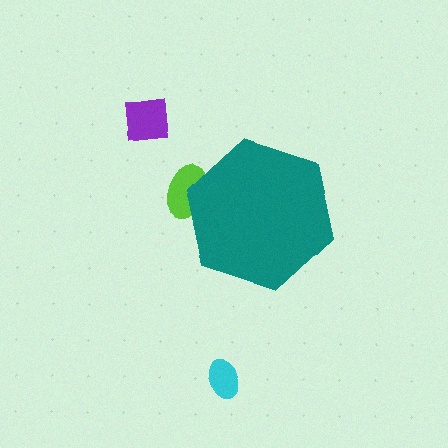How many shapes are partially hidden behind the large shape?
1 shape is partially hidden.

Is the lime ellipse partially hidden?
Yes, the lime ellipse is partially hidden behind the teal hexagon.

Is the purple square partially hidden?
No, the purple square is fully visible.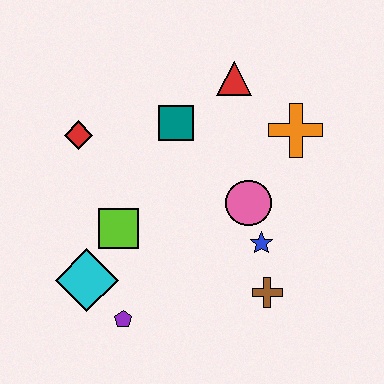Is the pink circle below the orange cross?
Yes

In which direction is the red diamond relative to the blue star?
The red diamond is to the left of the blue star.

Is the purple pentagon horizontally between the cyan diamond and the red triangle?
Yes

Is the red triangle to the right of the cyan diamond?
Yes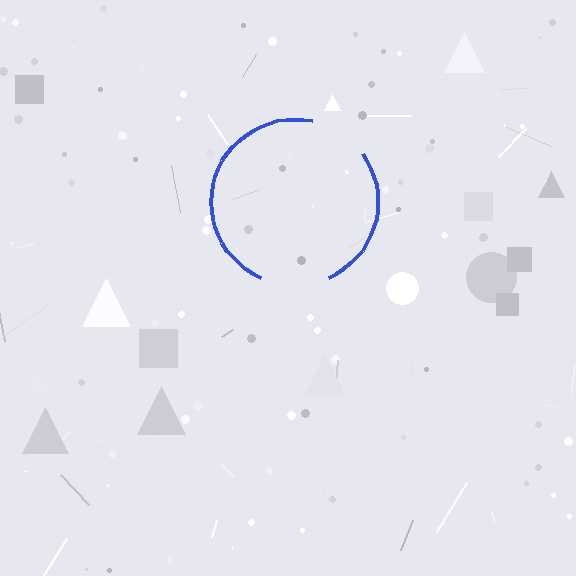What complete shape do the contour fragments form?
The contour fragments form a circle.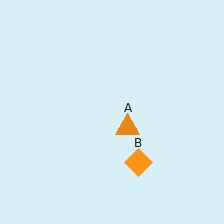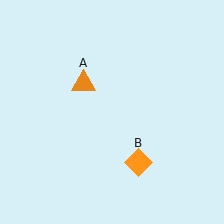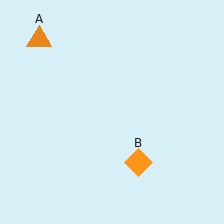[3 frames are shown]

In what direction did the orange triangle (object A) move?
The orange triangle (object A) moved up and to the left.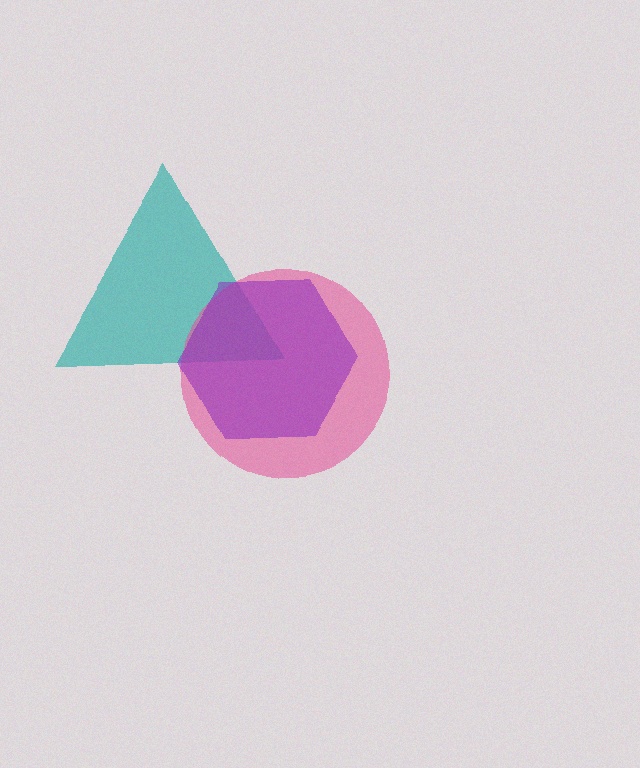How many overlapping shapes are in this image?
There are 3 overlapping shapes in the image.